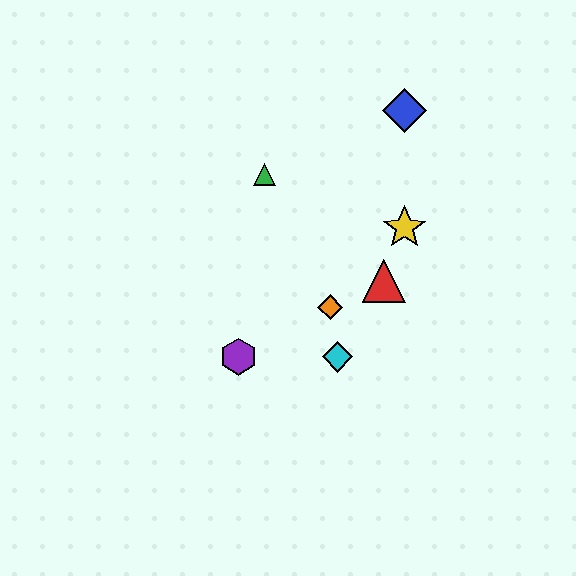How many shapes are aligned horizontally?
2 shapes (the purple hexagon, the cyan diamond) are aligned horizontally.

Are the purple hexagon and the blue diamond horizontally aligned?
No, the purple hexagon is at y≈357 and the blue diamond is at y≈111.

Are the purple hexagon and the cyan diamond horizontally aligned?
Yes, both are at y≈357.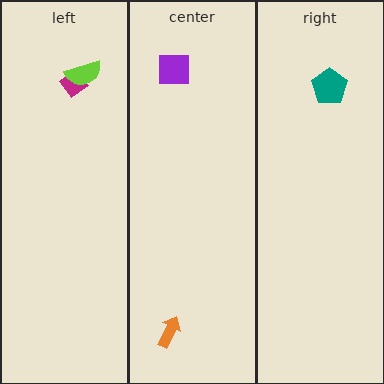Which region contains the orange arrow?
The center region.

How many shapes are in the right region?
1.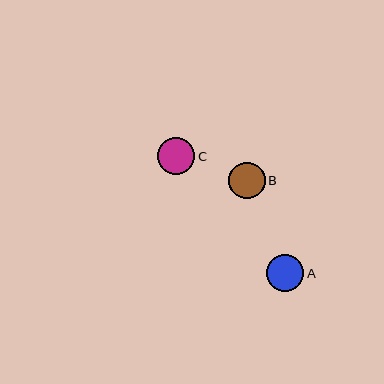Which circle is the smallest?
Circle B is the smallest with a size of approximately 37 pixels.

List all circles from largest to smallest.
From largest to smallest: A, C, B.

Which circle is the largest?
Circle A is the largest with a size of approximately 37 pixels.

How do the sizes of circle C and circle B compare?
Circle C and circle B are approximately the same size.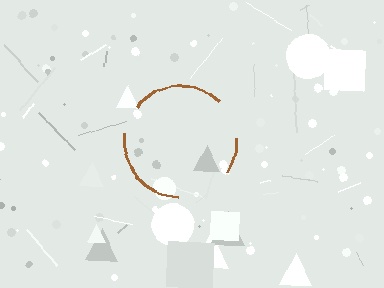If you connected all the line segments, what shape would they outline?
They would outline a circle.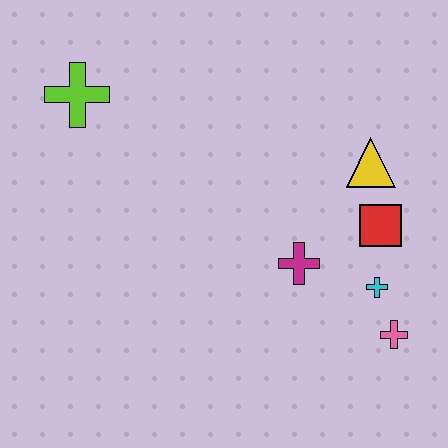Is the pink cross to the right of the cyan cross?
Yes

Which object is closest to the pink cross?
The cyan cross is closest to the pink cross.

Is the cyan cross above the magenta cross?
No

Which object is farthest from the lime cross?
The pink cross is farthest from the lime cross.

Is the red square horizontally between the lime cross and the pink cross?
Yes